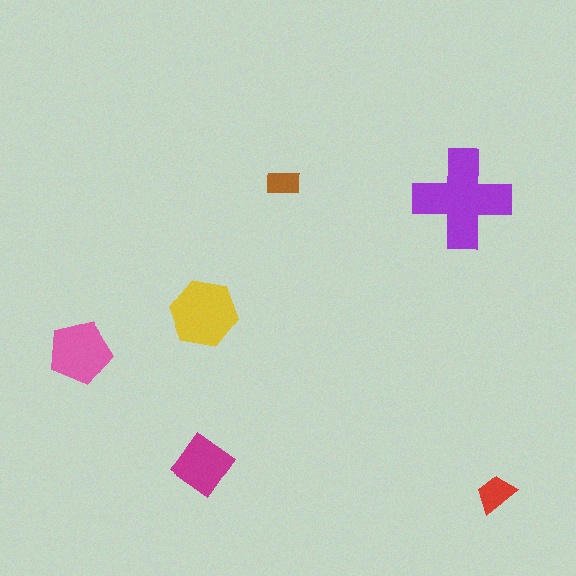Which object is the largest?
The purple cross.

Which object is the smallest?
The brown rectangle.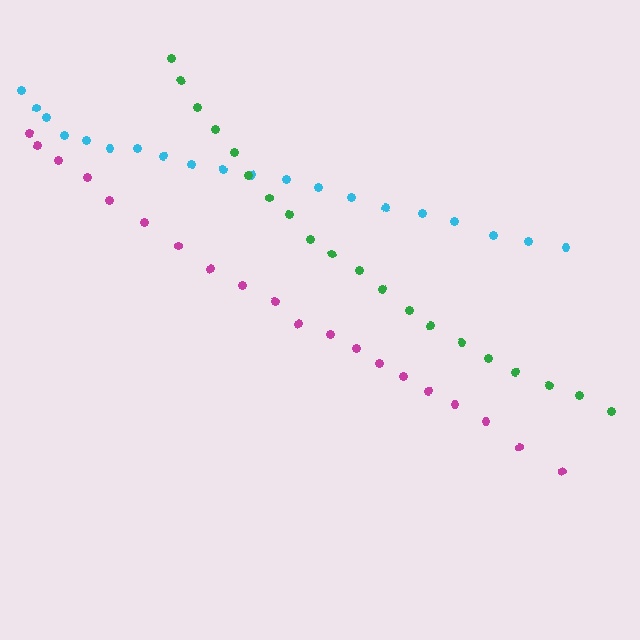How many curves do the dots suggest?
There are 3 distinct paths.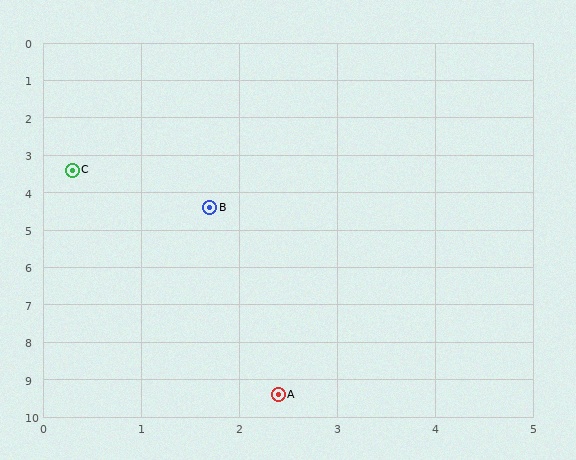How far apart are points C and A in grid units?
Points C and A are about 6.4 grid units apart.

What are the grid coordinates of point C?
Point C is at approximately (0.3, 3.4).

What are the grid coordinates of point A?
Point A is at approximately (2.4, 9.4).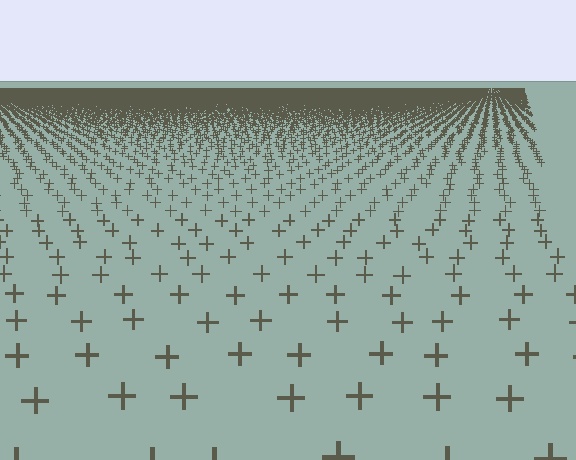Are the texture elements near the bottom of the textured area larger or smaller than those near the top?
Larger. Near the bottom, elements are closer to the viewer and appear at a bigger on-screen size.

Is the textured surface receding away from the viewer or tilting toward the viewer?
The surface is receding away from the viewer. Texture elements get smaller and denser toward the top.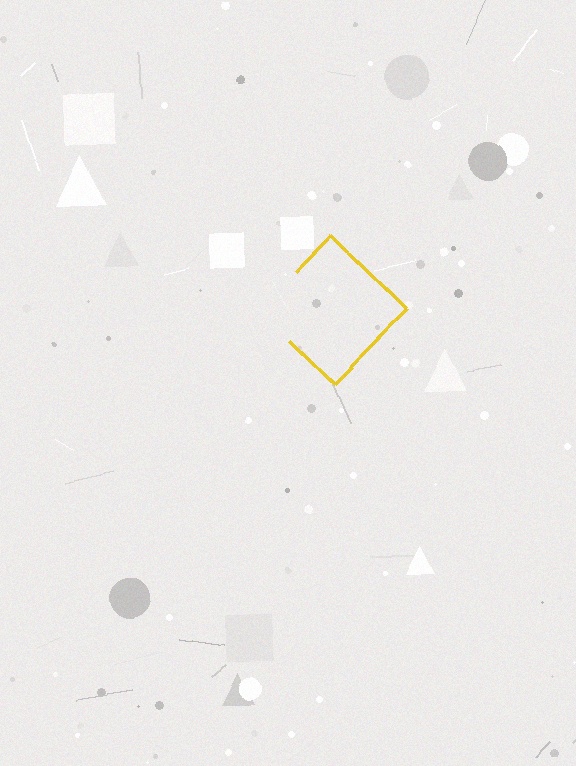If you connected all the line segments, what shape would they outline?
They would outline a diamond.